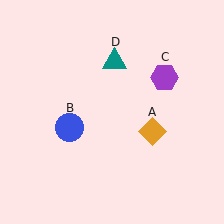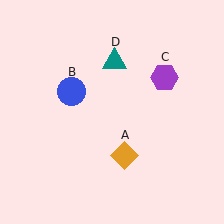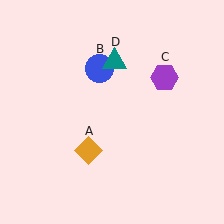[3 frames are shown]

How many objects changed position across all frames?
2 objects changed position: orange diamond (object A), blue circle (object B).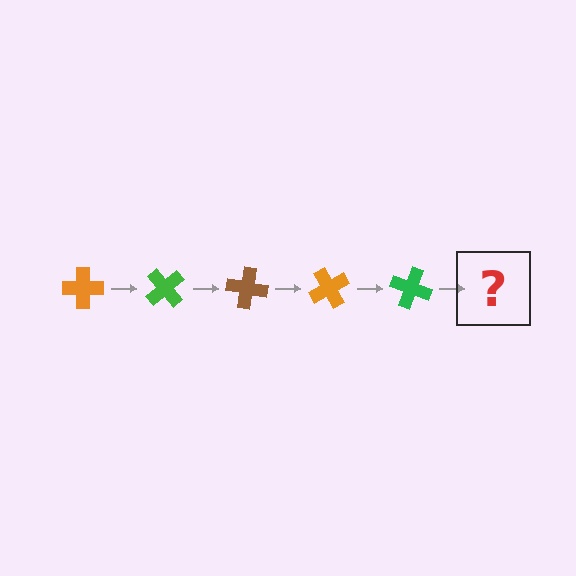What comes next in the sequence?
The next element should be a brown cross, rotated 250 degrees from the start.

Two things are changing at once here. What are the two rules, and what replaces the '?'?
The two rules are that it rotates 50 degrees each step and the color cycles through orange, green, and brown. The '?' should be a brown cross, rotated 250 degrees from the start.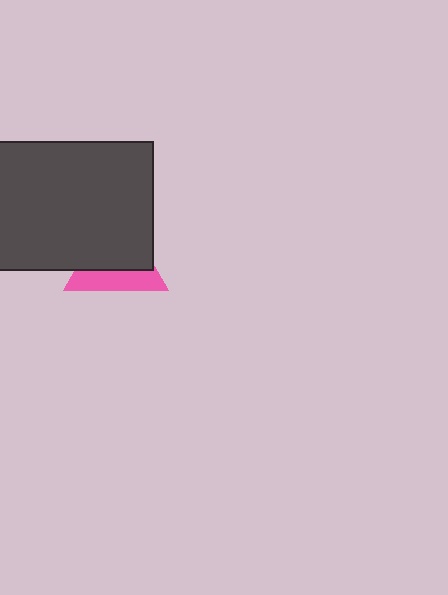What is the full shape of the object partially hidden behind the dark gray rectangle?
The partially hidden object is a pink triangle.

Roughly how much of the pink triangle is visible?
A small part of it is visible (roughly 39%).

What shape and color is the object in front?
The object in front is a dark gray rectangle.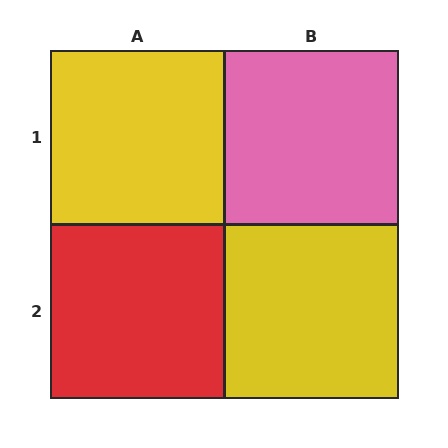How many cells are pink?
1 cell is pink.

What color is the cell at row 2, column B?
Yellow.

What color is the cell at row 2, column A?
Red.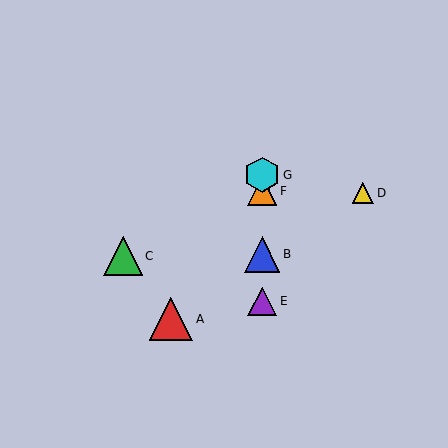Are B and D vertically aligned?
No, B is at x≈262 and D is at x≈363.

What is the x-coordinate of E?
Object E is at x≈262.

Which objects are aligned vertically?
Objects B, E, F, G are aligned vertically.